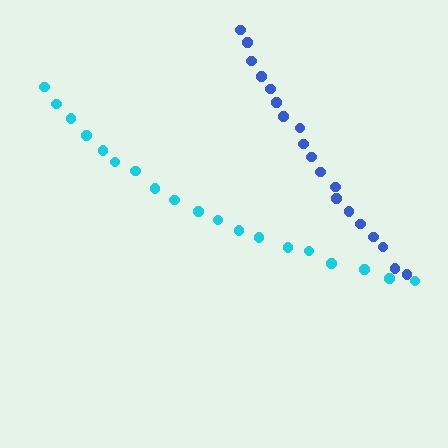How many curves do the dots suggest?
There are 2 distinct paths.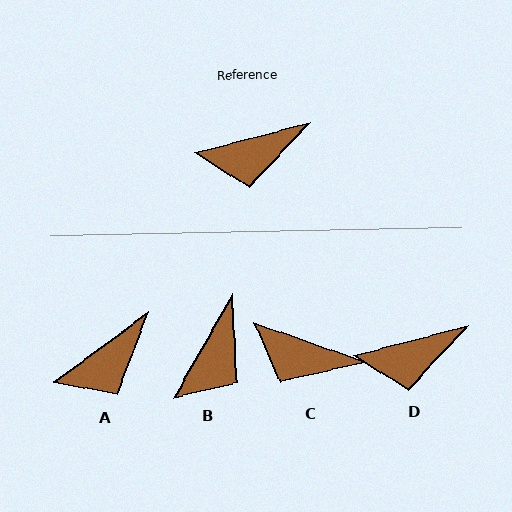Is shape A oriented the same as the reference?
No, it is off by about 22 degrees.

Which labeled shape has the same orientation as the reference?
D.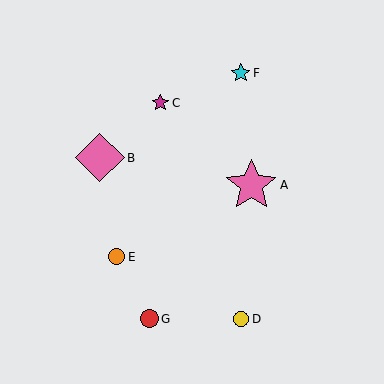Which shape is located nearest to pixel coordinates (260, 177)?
The pink star (labeled A) at (251, 185) is nearest to that location.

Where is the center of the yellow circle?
The center of the yellow circle is at (241, 319).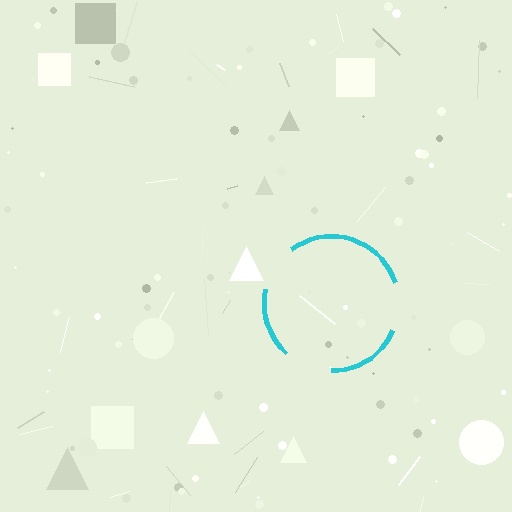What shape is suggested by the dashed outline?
The dashed outline suggests a circle.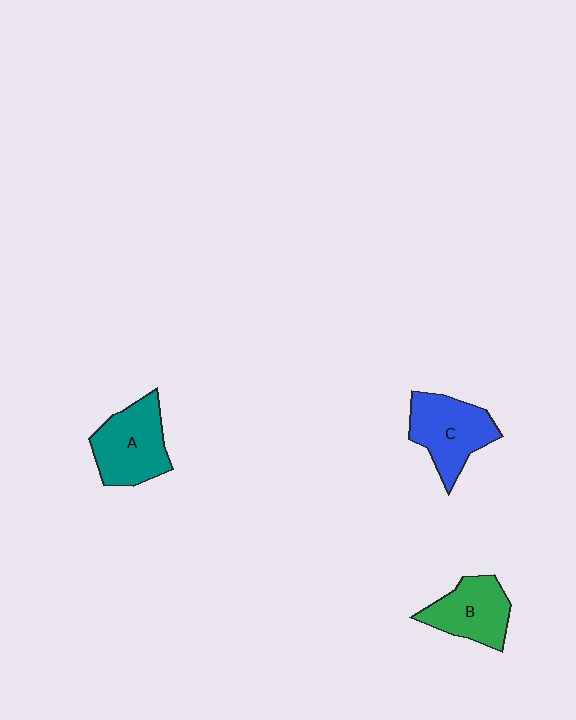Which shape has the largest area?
Shape C (blue).